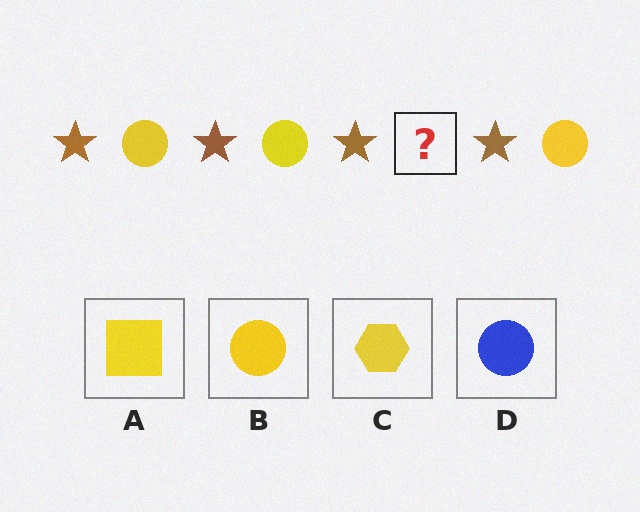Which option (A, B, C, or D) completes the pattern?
B.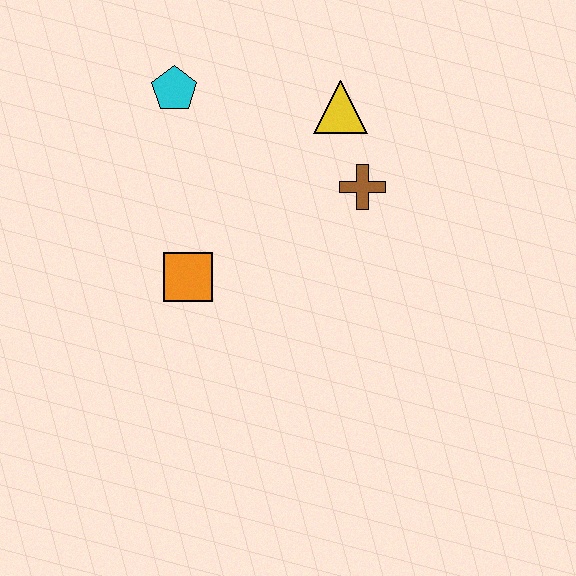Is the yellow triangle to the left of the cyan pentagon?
No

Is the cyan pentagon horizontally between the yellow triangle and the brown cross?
No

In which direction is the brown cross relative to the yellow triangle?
The brown cross is below the yellow triangle.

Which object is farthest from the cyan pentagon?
The brown cross is farthest from the cyan pentagon.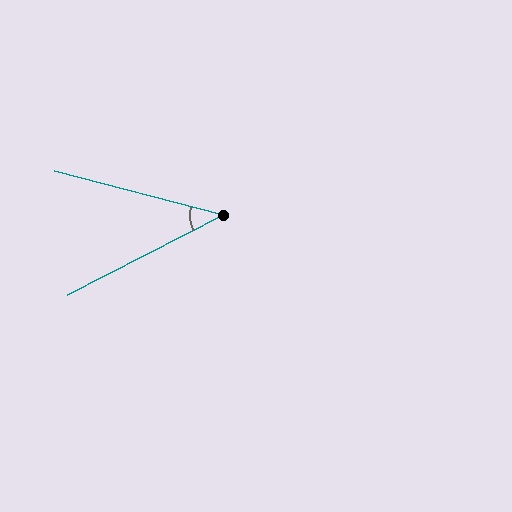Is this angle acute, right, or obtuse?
It is acute.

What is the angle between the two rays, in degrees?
Approximately 42 degrees.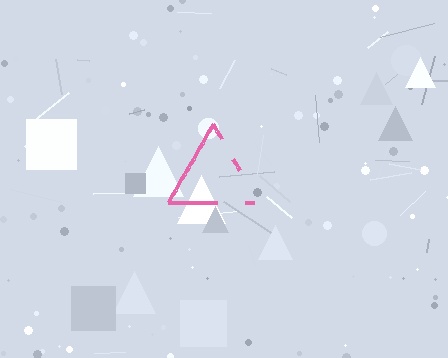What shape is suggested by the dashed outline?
The dashed outline suggests a triangle.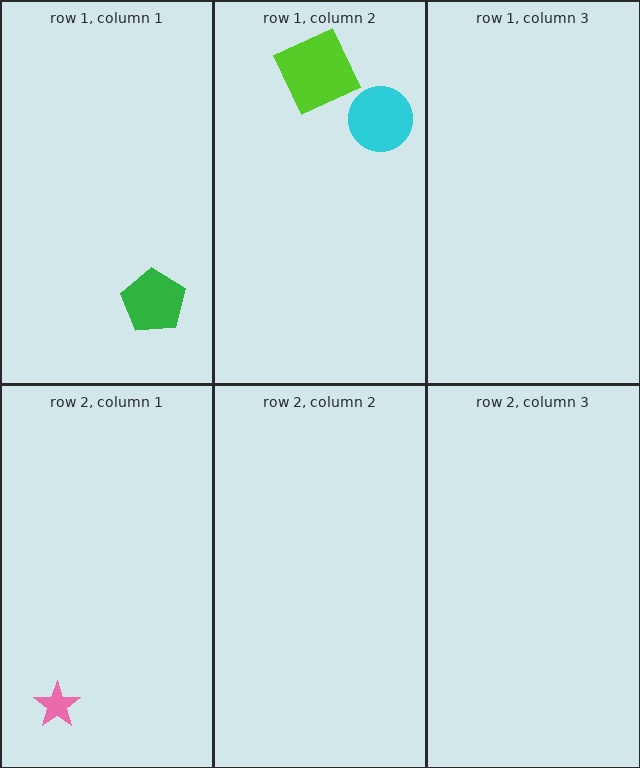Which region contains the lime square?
The row 1, column 2 region.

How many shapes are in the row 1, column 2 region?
3.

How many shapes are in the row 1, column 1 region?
1.